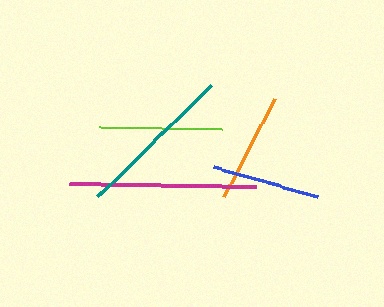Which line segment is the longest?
The magenta line is the longest at approximately 187 pixels.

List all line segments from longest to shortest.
From longest to shortest: magenta, teal, lime, orange, blue.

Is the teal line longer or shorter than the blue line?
The teal line is longer than the blue line.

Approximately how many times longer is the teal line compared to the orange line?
The teal line is approximately 1.4 times the length of the orange line.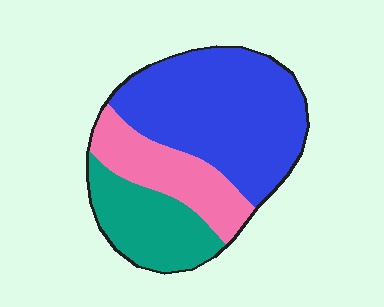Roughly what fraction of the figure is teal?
Teal covers roughly 25% of the figure.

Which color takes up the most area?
Blue, at roughly 55%.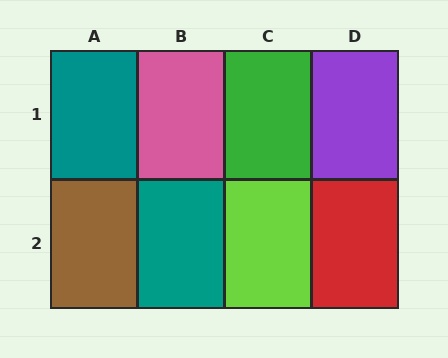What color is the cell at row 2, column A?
Brown.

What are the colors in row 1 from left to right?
Teal, pink, green, purple.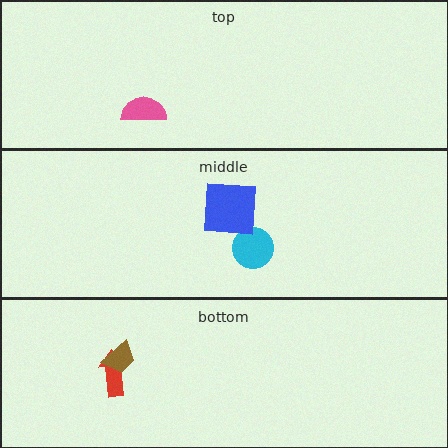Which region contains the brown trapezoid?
The bottom region.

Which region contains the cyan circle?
The middle region.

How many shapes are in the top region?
1.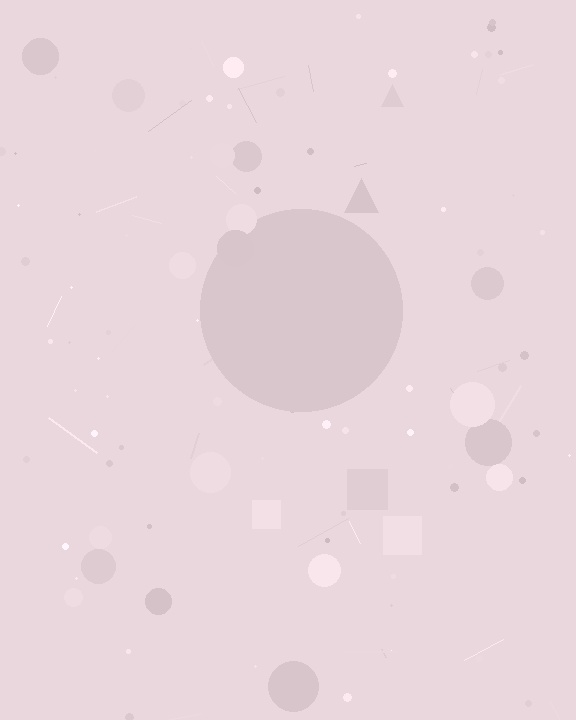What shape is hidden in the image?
A circle is hidden in the image.